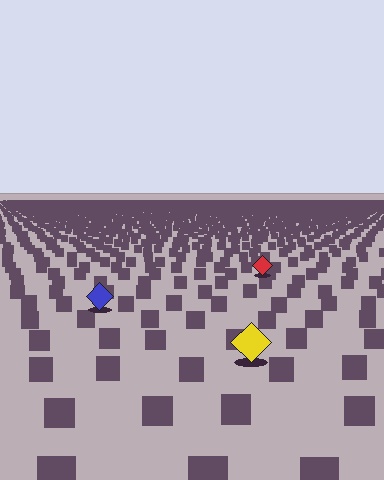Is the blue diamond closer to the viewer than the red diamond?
Yes. The blue diamond is closer — you can tell from the texture gradient: the ground texture is coarser near it.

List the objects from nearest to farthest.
From nearest to farthest: the yellow diamond, the blue diamond, the red diamond.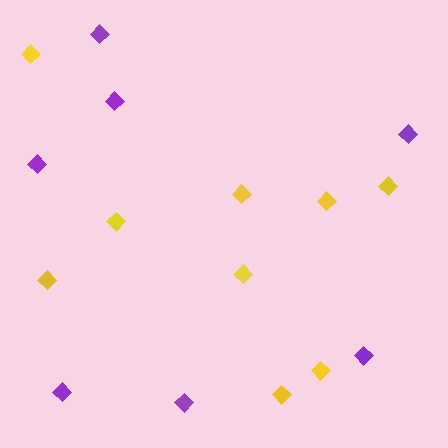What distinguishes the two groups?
There are 2 groups: one group of yellow diamonds (9) and one group of purple diamonds (7).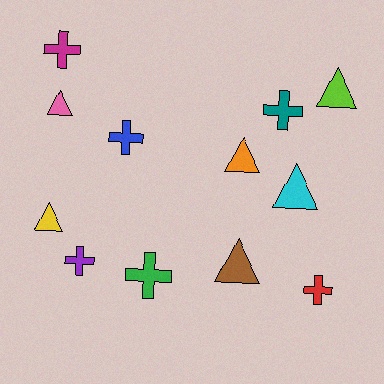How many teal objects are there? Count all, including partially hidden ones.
There is 1 teal object.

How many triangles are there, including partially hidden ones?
There are 6 triangles.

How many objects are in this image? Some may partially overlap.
There are 12 objects.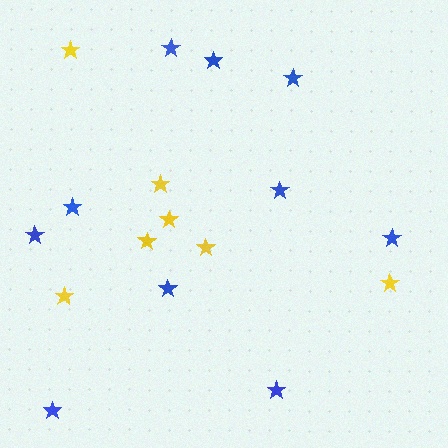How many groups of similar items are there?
There are 2 groups: one group of blue stars (10) and one group of yellow stars (7).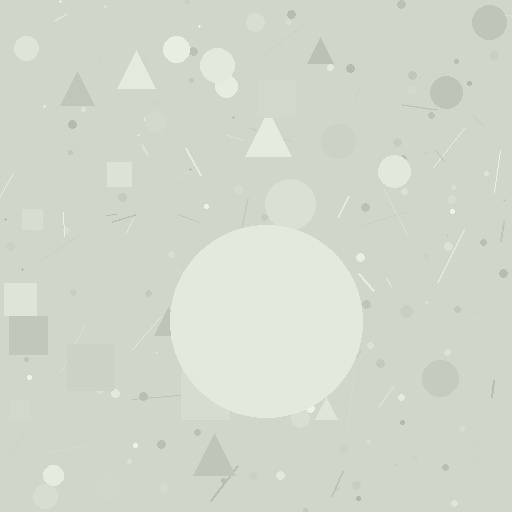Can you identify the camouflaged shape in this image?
The camouflaged shape is a circle.